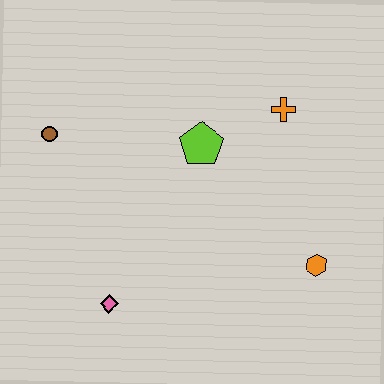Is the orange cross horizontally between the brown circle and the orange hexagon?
Yes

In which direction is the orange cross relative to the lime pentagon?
The orange cross is to the right of the lime pentagon.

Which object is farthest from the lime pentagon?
The pink diamond is farthest from the lime pentagon.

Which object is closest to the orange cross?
The lime pentagon is closest to the orange cross.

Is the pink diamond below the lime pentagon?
Yes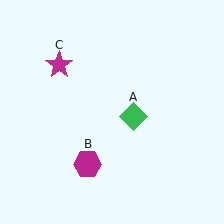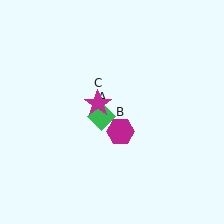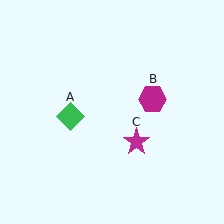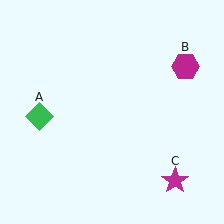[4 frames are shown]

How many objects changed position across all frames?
3 objects changed position: green diamond (object A), magenta hexagon (object B), magenta star (object C).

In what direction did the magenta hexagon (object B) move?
The magenta hexagon (object B) moved up and to the right.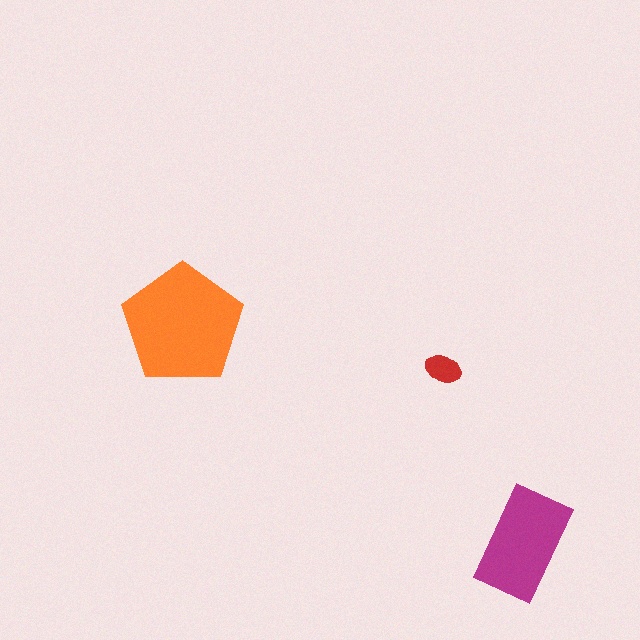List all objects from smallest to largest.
The red ellipse, the magenta rectangle, the orange pentagon.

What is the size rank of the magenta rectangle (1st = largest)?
2nd.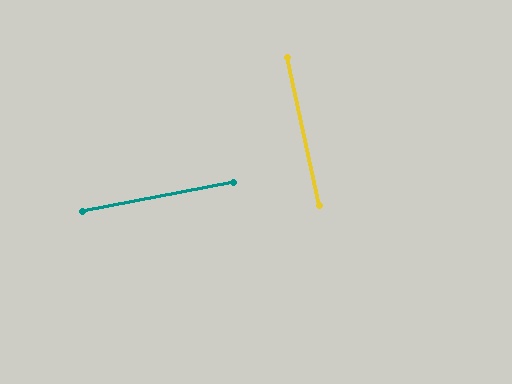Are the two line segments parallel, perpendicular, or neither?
Perpendicular — they meet at approximately 88°.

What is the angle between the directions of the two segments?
Approximately 88 degrees.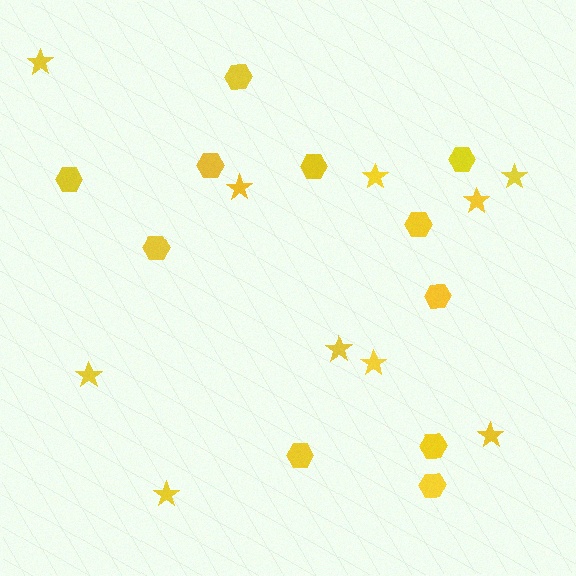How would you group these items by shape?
There are 2 groups: one group of stars (10) and one group of hexagons (11).